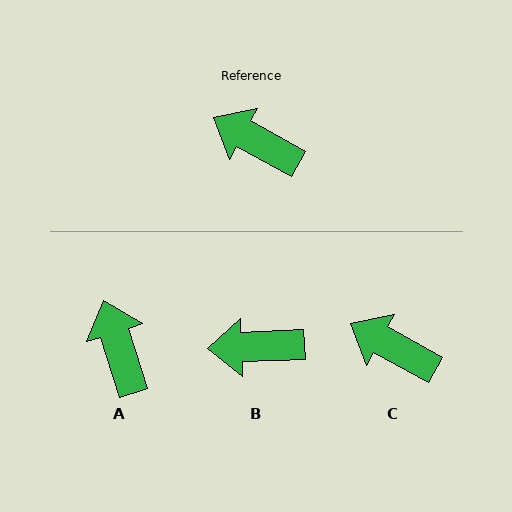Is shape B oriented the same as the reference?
No, it is off by about 31 degrees.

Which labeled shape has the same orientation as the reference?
C.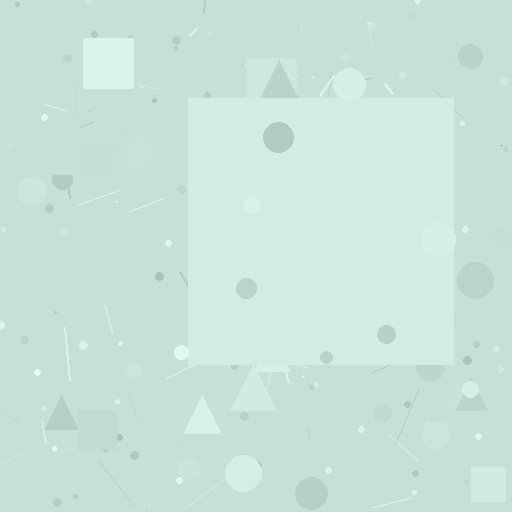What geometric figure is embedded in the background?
A square is embedded in the background.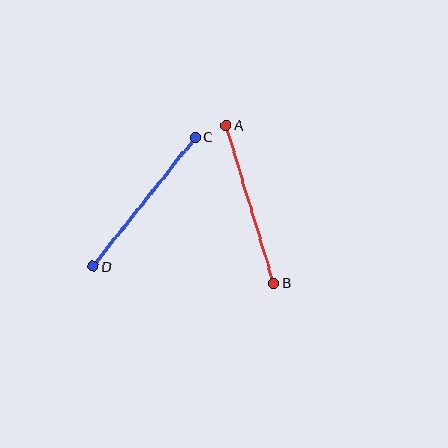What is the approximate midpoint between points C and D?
The midpoint is at approximately (144, 202) pixels.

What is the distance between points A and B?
The distance is approximately 165 pixels.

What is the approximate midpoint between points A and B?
The midpoint is at approximately (250, 204) pixels.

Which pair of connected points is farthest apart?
Points A and B are farthest apart.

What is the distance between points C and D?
The distance is approximately 164 pixels.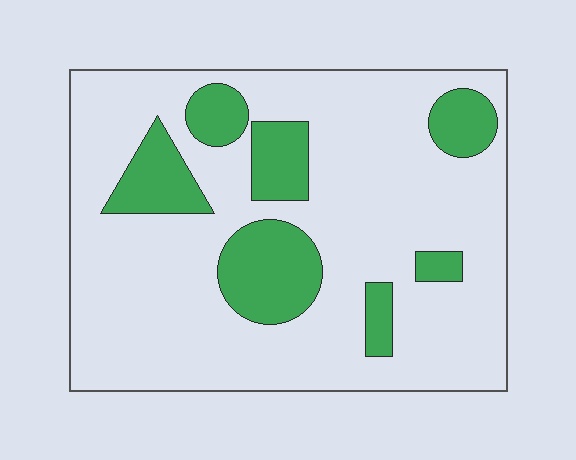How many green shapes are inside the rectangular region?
7.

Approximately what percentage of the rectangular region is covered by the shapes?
Approximately 20%.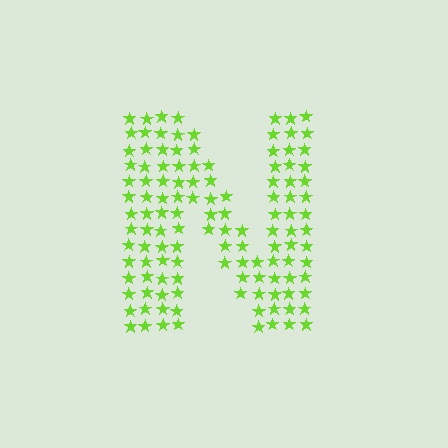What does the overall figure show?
The overall figure shows the letter N.